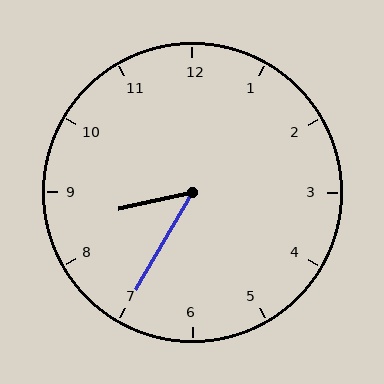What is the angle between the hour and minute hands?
Approximately 48 degrees.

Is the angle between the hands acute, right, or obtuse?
It is acute.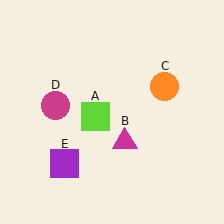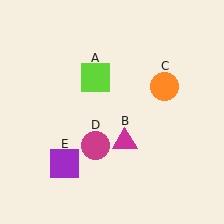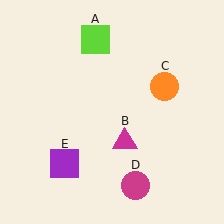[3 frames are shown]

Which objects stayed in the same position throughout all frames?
Magenta triangle (object B) and orange circle (object C) and purple square (object E) remained stationary.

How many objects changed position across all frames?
2 objects changed position: lime square (object A), magenta circle (object D).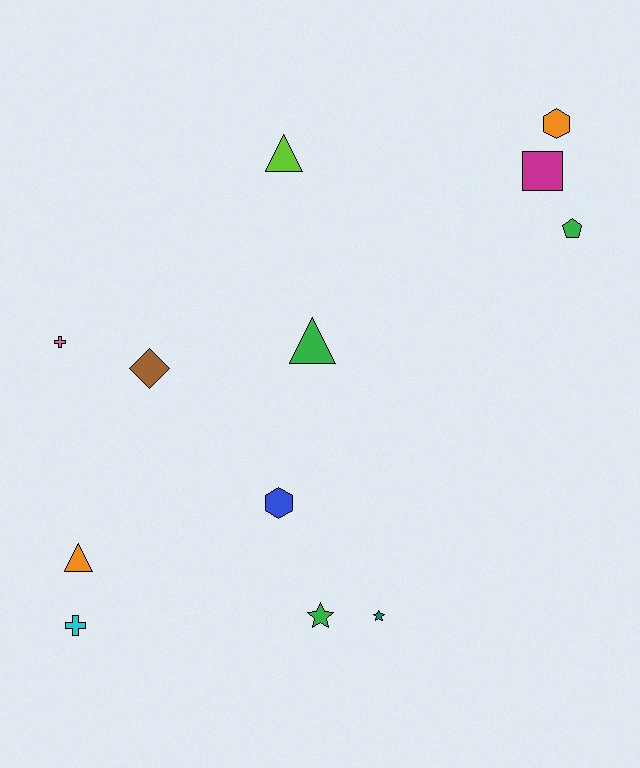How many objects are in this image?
There are 12 objects.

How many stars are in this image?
There are 2 stars.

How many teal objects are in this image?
There is 1 teal object.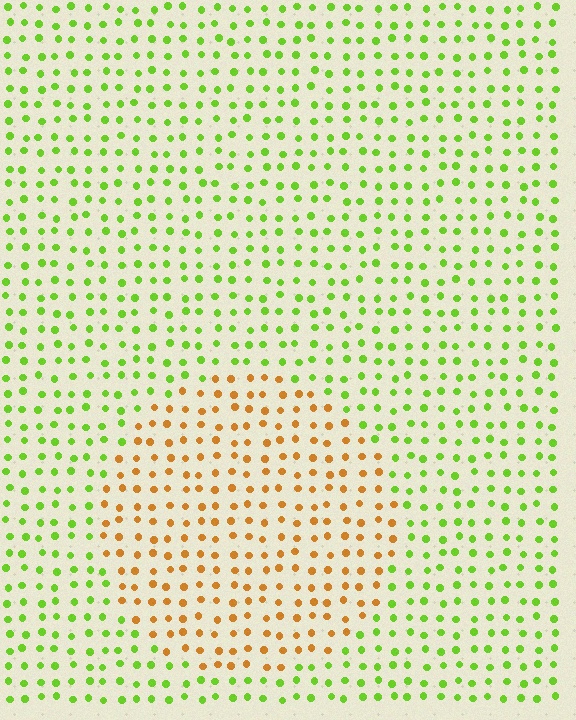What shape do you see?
I see a circle.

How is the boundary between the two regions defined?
The boundary is defined purely by a slight shift in hue (about 65 degrees). Spacing, size, and orientation are identical on both sides.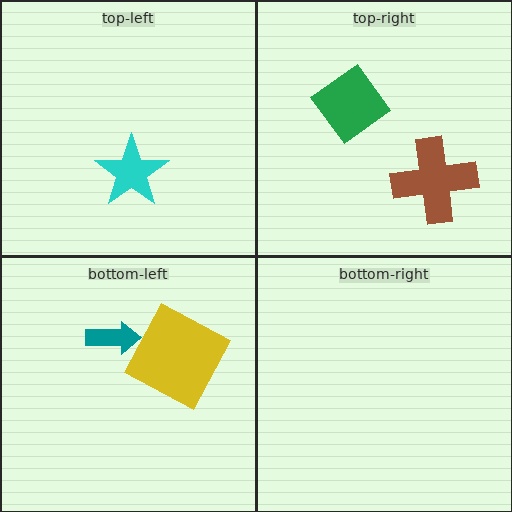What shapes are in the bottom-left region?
The teal arrow, the yellow square.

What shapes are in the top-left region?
The cyan star.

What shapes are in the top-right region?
The brown cross, the green diamond.